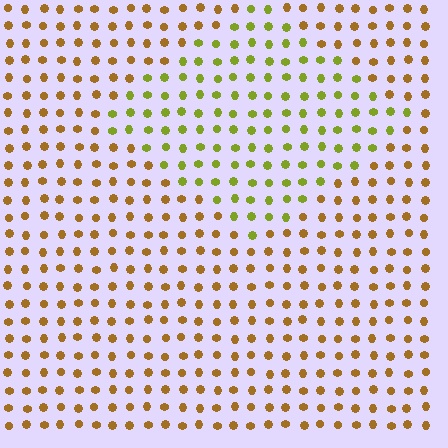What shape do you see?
I see a diamond.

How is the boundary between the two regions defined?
The boundary is defined purely by a slight shift in hue (about 40 degrees). Spacing, size, and orientation are identical on both sides.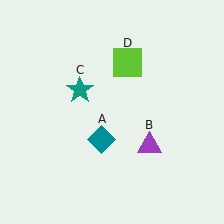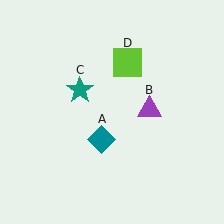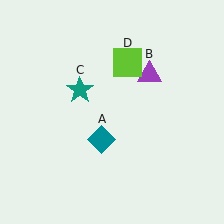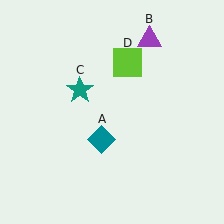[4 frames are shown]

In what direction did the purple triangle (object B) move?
The purple triangle (object B) moved up.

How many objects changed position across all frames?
1 object changed position: purple triangle (object B).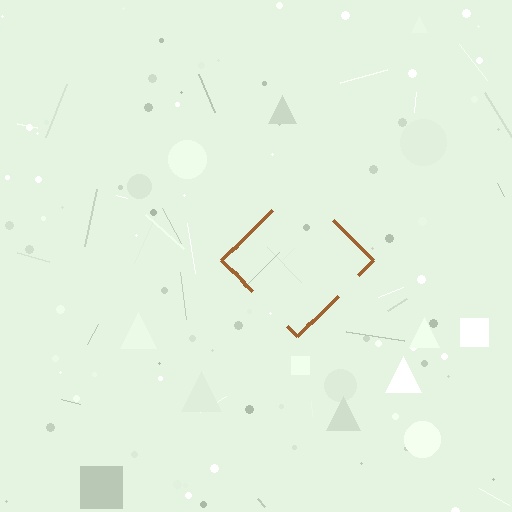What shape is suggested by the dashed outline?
The dashed outline suggests a diamond.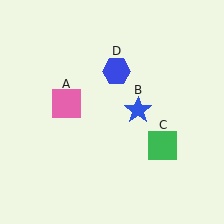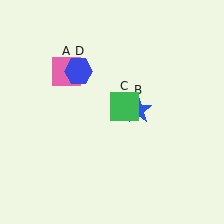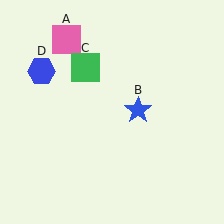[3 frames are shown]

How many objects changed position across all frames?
3 objects changed position: pink square (object A), green square (object C), blue hexagon (object D).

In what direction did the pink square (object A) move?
The pink square (object A) moved up.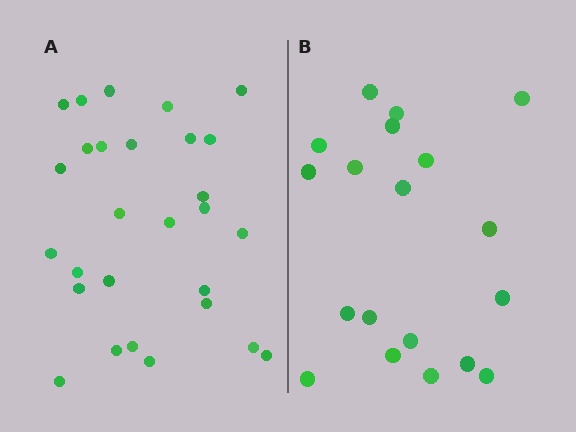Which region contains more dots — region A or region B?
Region A (the left region) has more dots.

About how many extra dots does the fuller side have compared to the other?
Region A has roughly 8 or so more dots than region B.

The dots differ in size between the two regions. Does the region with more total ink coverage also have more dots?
No. Region B has more total ink coverage because its dots are larger, but region A actually contains more individual dots. Total area can be misleading — the number of items is what matters here.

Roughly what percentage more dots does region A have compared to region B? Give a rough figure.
About 45% more.